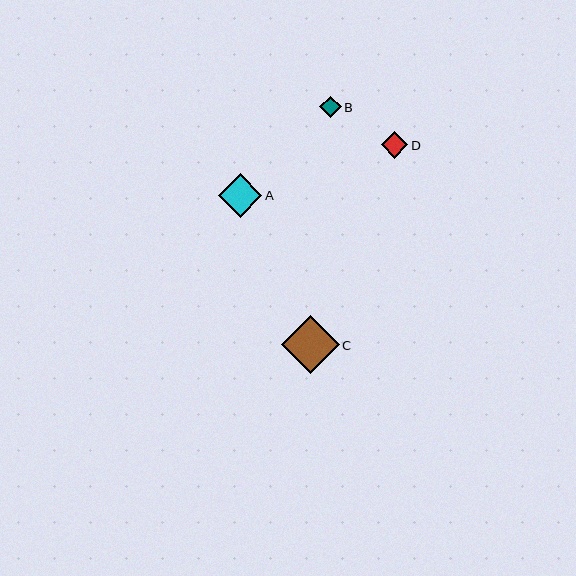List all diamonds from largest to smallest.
From largest to smallest: C, A, D, B.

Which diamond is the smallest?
Diamond B is the smallest with a size of approximately 22 pixels.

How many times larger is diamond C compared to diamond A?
Diamond C is approximately 1.3 times the size of diamond A.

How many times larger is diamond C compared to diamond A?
Diamond C is approximately 1.3 times the size of diamond A.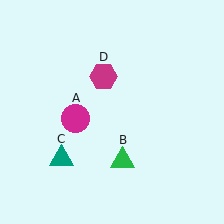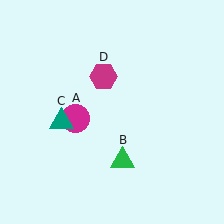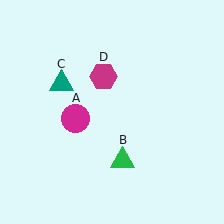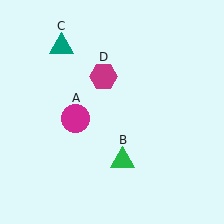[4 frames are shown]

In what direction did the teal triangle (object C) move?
The teal triangle (object C) moved up.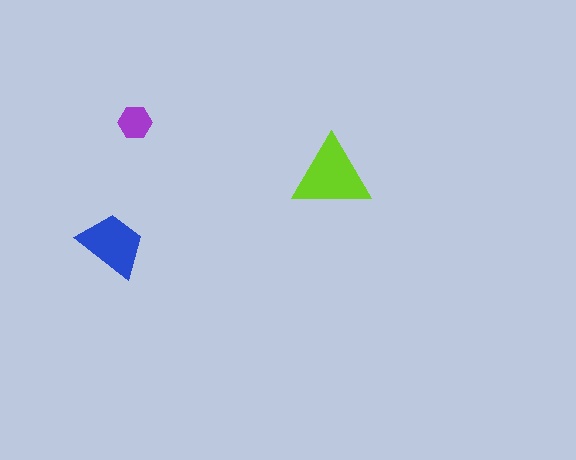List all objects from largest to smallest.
The lime triangle, the blue trapezoid, the purple hexagon.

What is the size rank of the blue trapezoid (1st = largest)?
2nd.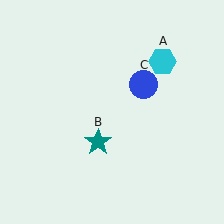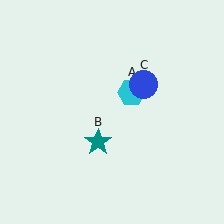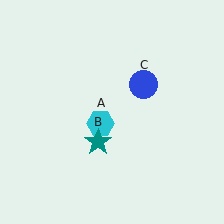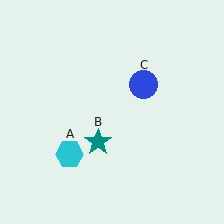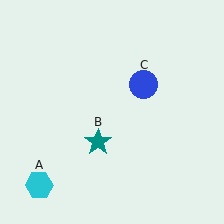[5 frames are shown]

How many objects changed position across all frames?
1 object changed position: cyan hexagon (object A).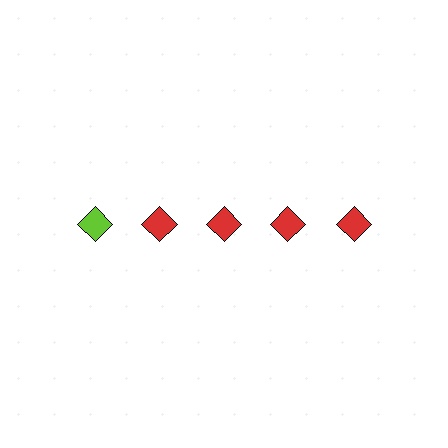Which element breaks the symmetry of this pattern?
The lime diamond in the top row, leftmost column breaks the symmetry. All other shapes are red diamonds.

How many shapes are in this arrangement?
There are 5 shapes arranged in a grid pattern.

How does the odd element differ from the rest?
It has a different color: lime instead of red.